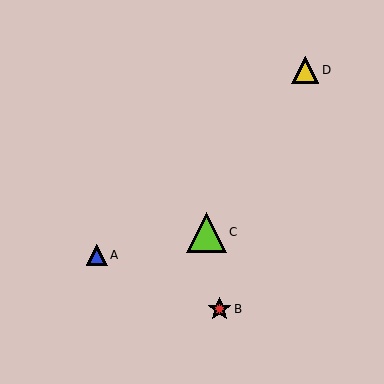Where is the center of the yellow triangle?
The center of the yellow triangle is at (305, 70).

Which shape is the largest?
The lime triangle (labeled C) is the largest.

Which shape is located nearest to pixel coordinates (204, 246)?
The lime triangle (labeled C) at (206, 232) is nearest to that location.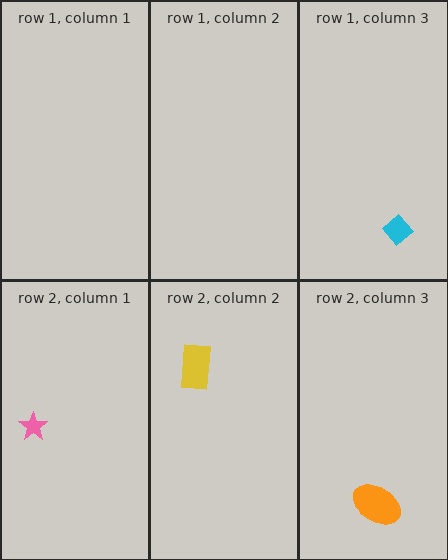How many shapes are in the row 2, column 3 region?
1.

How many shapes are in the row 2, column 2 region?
1.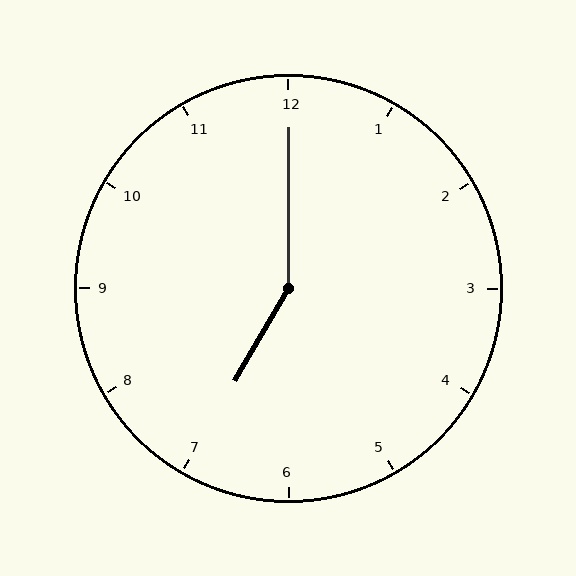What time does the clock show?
7:00.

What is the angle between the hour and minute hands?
Approximately 150 degrees.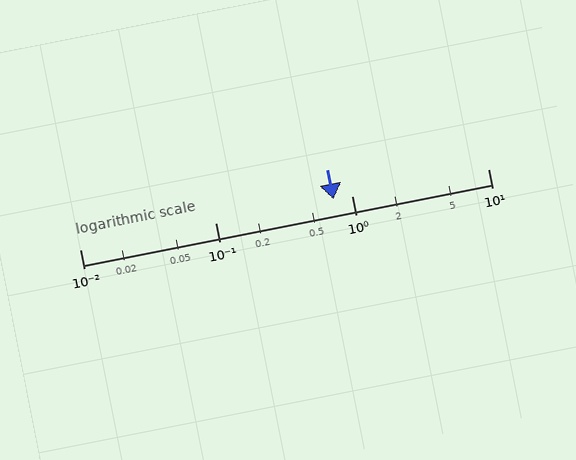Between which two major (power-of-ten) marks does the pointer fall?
The pointer is between 0.1 and 1.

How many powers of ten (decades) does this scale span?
The scale spans 3 decades, from 0.01 to 10.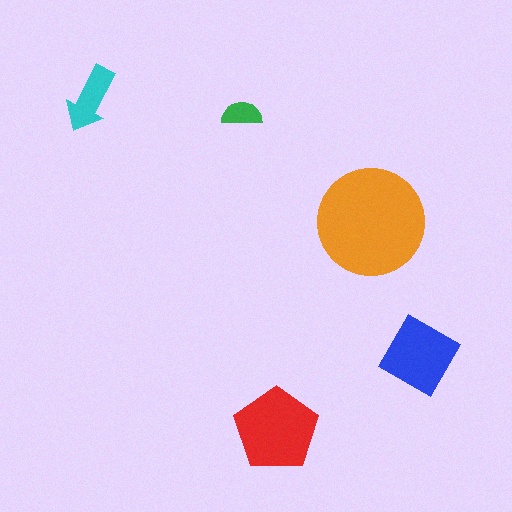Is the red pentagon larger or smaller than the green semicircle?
Larger.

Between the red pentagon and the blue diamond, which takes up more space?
The red pentagon.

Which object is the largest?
The orange circle.